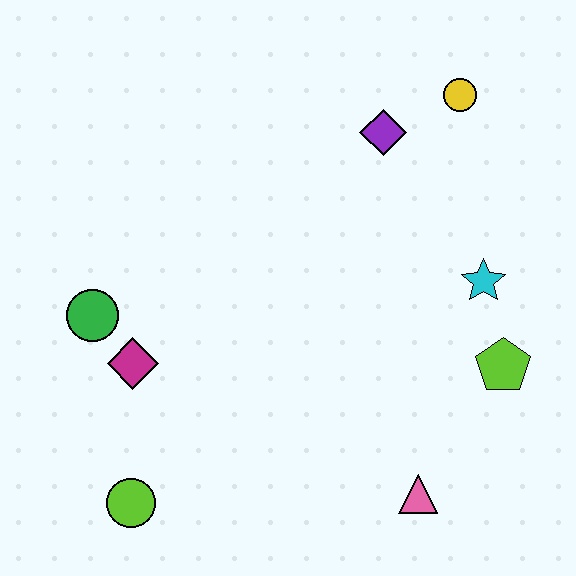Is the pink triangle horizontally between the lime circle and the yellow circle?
Yes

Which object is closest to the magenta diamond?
The green circle is closest to the magenta diamond.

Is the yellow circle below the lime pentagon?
No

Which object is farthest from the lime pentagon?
The green circle is farthest from the lime pentagon.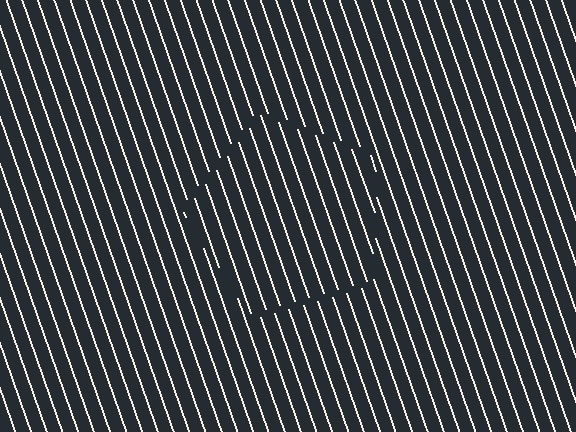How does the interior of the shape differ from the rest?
The interior of the shape contains the same grating, shifted by half a period — the contour is defined by the phase discontinuity where line-ends from the inner and outer gratings abut.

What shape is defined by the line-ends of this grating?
An illusory pentagon. The interior of the shape contains the same grating, shifted by half a period — the contour is defined by the phase discontinuity where line-ends from the inner and outer gratings abut.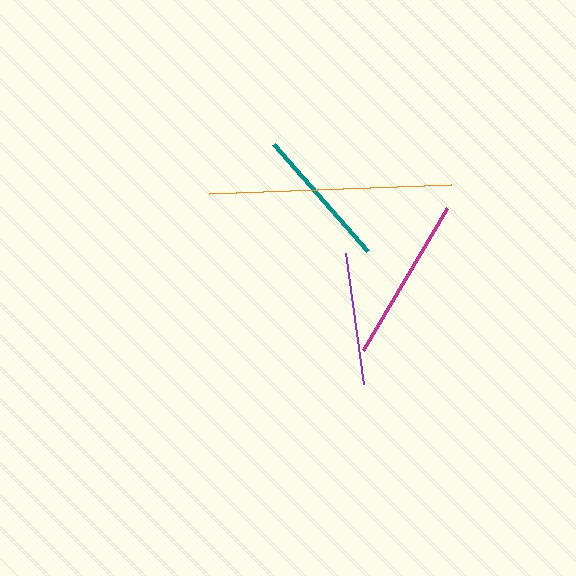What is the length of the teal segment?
The teal segment is approximately 143 pixels long.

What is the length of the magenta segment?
The magenta segment is approximately 165 pixels long.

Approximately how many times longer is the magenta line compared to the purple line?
The magenta line is approximately 1.2 times the length of the purple line.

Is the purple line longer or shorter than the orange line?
The orange line is longer than the purple line.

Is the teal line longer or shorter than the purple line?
The teal line is longer than the purple line.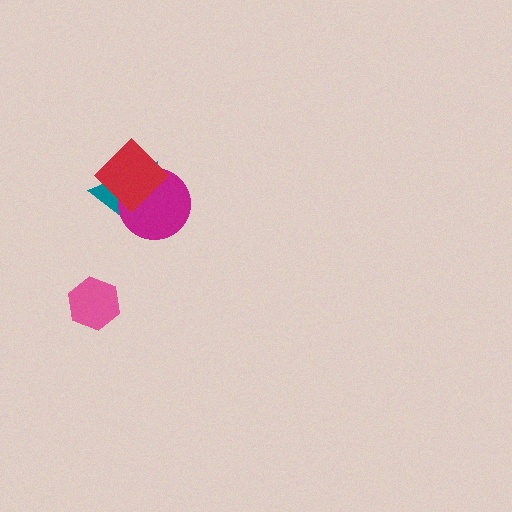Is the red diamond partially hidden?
No, no other shape covers it.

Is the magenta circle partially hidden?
Yes, it is partially covered by another shape.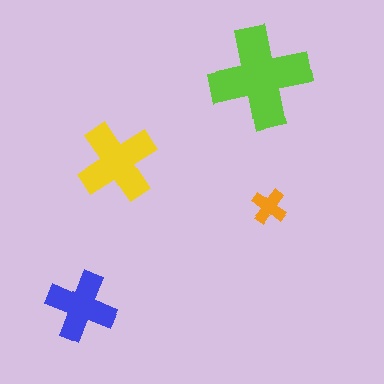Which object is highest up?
The lime cross is topmost.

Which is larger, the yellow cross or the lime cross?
The lime one.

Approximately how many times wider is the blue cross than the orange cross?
About 2 times wider.